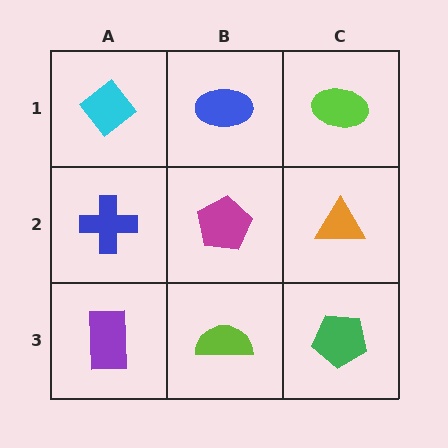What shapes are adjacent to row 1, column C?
An orange triangle (row 2, column C), a blue ellipse (row 1, column B).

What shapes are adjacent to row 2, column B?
A blue ellipse (row 1, column B), a lime semicircle (row 3, column B), a blue cross (row 2, column A), an orange triangle (row 2, column C).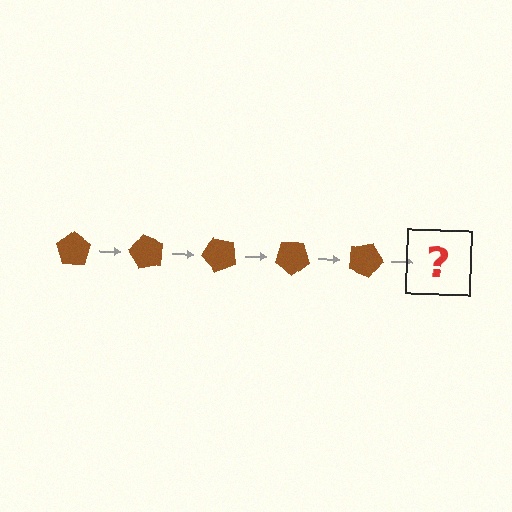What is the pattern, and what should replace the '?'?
The pattern is that the pentagon rotates 60 degrees each step. The '?' should be a brown pentagon rotated 300 degrees.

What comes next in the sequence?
The next element should be a brown pentagon rotated 300 degrees.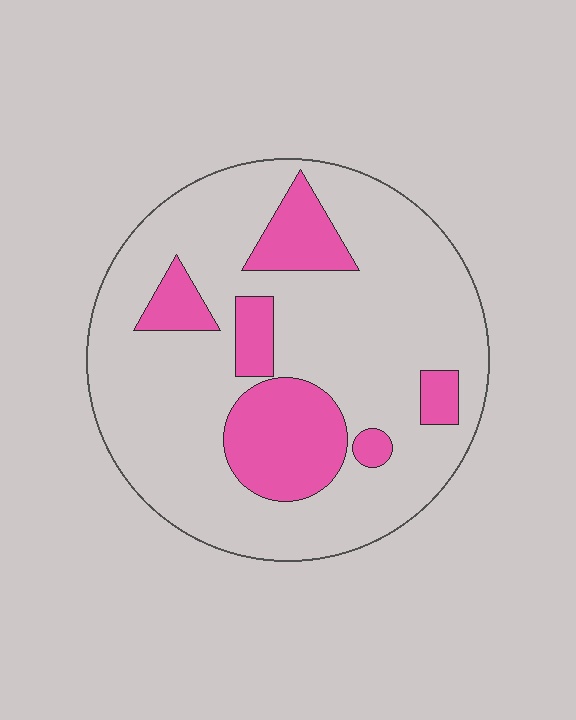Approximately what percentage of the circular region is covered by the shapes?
Approximately 20%.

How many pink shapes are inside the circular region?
6.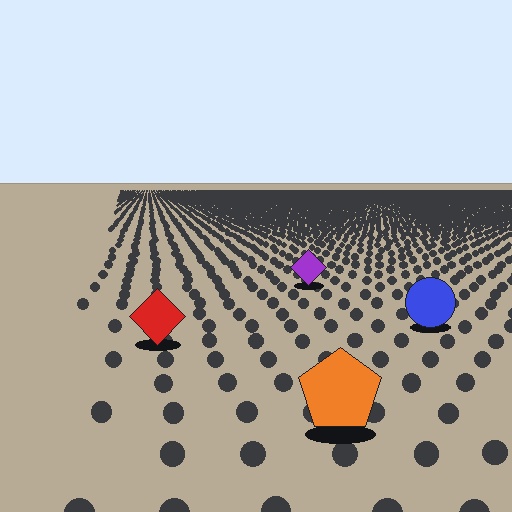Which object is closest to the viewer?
The orange pentagon is closest. The texture marks near it are larger and more spread out.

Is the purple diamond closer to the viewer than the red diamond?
No. The red diamond is closer — you can tell from the texture gradient: the ground texture is coarser near it.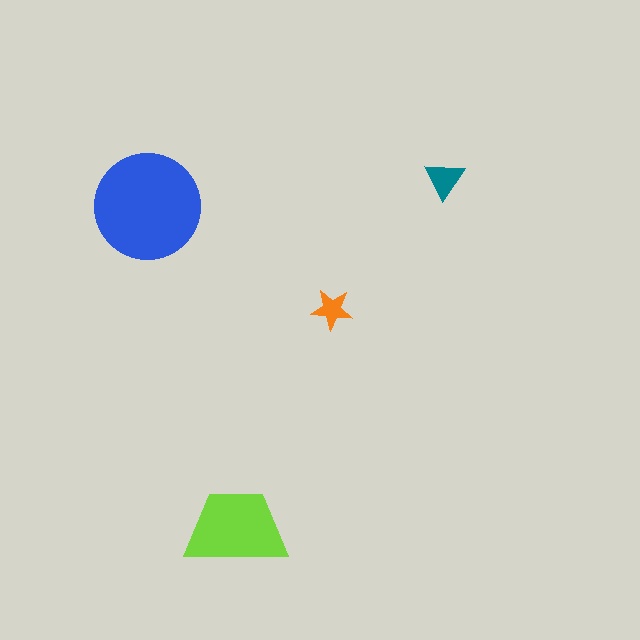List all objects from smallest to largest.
The orange star, the teal triangle, the lime trapezoid, the blue circle.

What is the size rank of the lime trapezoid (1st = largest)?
2nd.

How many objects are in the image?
There are 4 objects in the image.